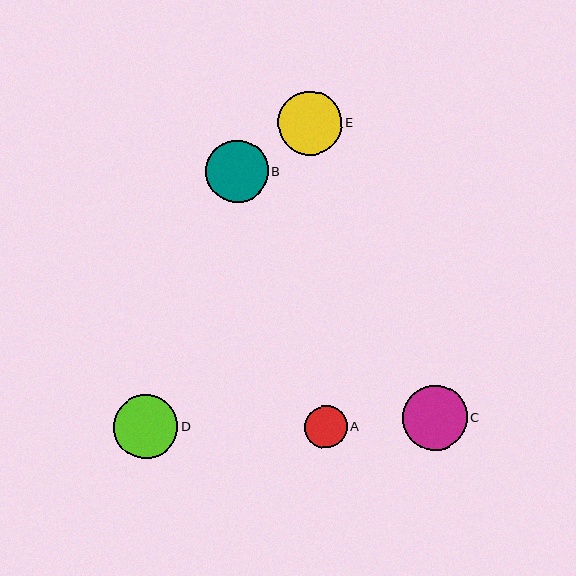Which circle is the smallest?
Circle A is the smallest with a size of approximately 42 pixels.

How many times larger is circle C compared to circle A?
Circle C is approximately 1.5 times the size of circle A.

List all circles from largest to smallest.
From largest to smallest: C, D, E, B, A.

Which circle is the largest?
Circle C is the largest with a size of approximately 65 pixels.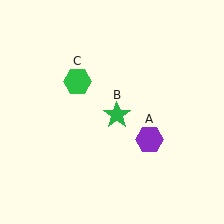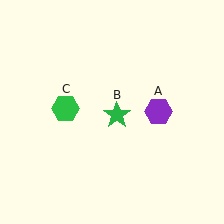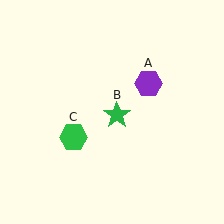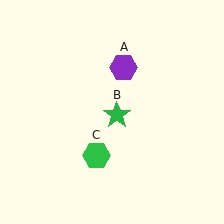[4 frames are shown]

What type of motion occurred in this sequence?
The purple hexagon (object A), green hexagon (object C) rotated counterclockwise around the center of the scene.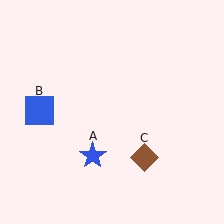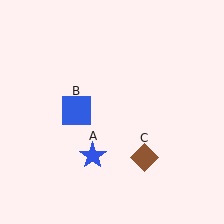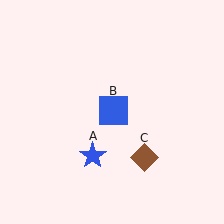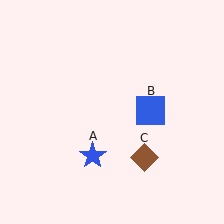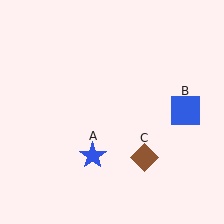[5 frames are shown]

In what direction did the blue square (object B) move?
The blue square (object B) moved right.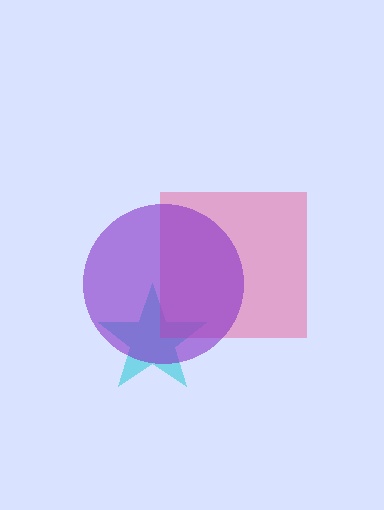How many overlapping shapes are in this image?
There are 3 overlapping shapes in the image.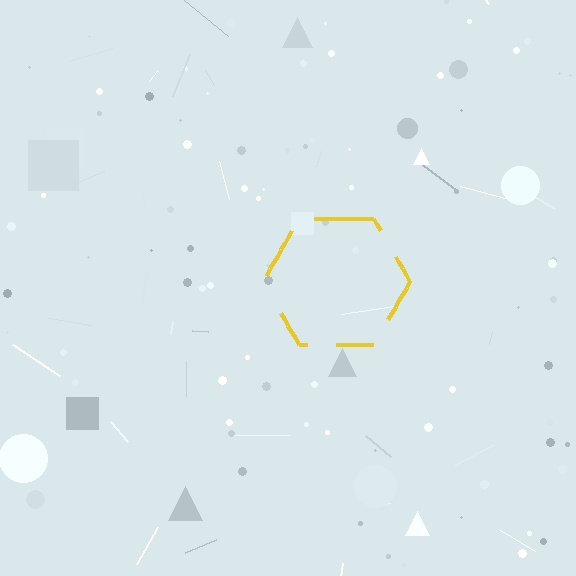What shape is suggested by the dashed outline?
The dashed outline suggests a hexagon.